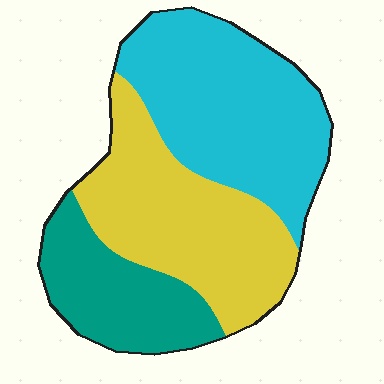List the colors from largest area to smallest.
From largest to smallest: cyan, yellow, teal.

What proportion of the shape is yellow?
Yellow takes up between a quarter and a half of the shape.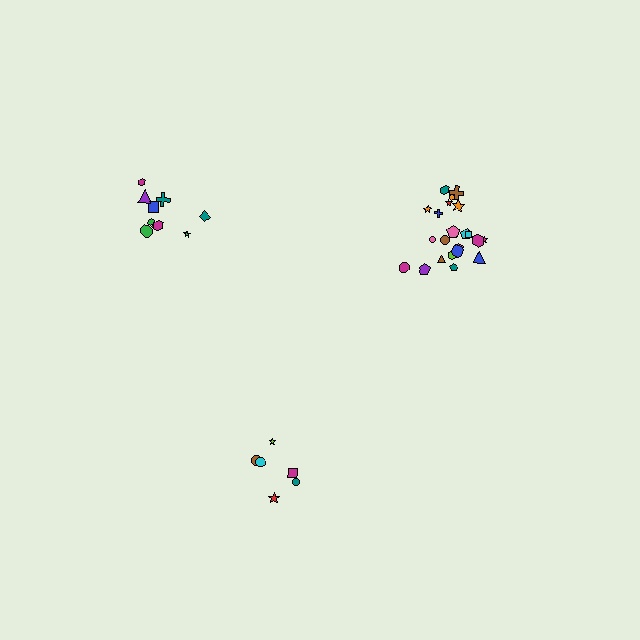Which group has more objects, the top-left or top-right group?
The top-right group.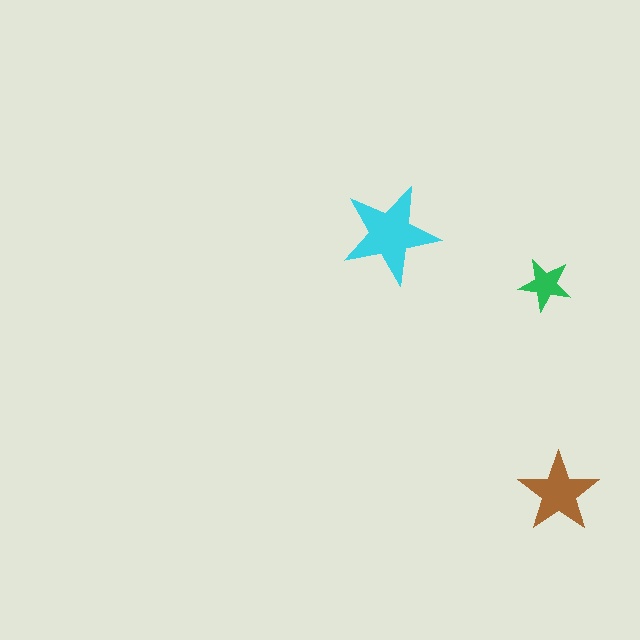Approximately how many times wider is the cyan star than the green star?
About 2 times wider.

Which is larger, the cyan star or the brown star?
The cyan one.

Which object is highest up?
The cyan star is topmost.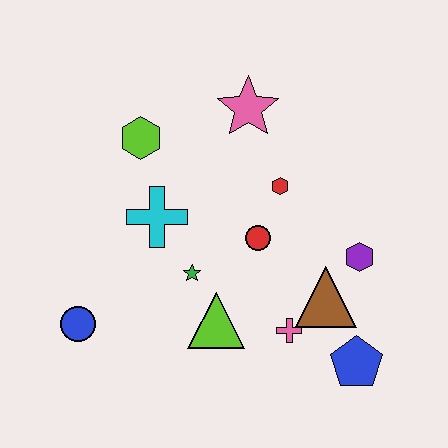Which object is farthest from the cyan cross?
The blue pentagon is farthest from the cyan cross.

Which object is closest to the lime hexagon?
The cyan cross is closest to the lime hexagon.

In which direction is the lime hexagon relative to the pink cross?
The lime hexagon is above the pink cross.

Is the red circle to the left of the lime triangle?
No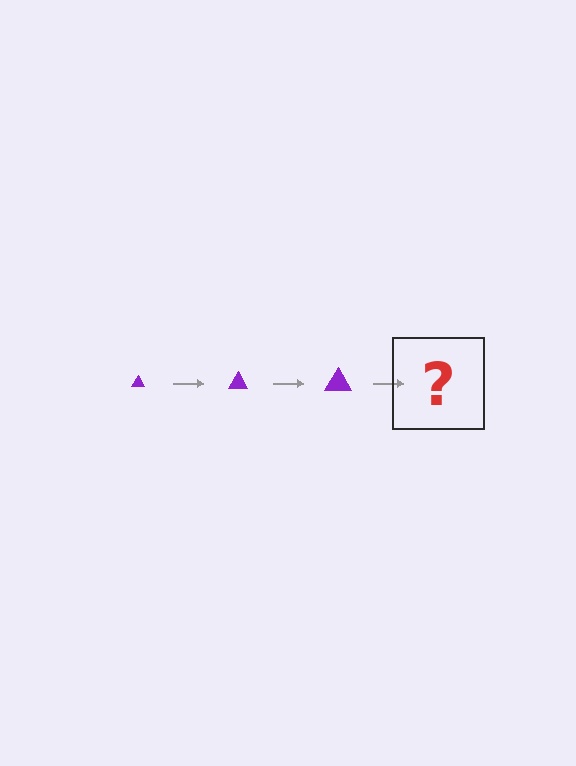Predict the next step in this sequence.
The next step is a purple triangle, larger than the previous one.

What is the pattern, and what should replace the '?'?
The pattern is that the triangle gets progressively larger each step. The '?' should be a purple triangle, larger than the previous one.